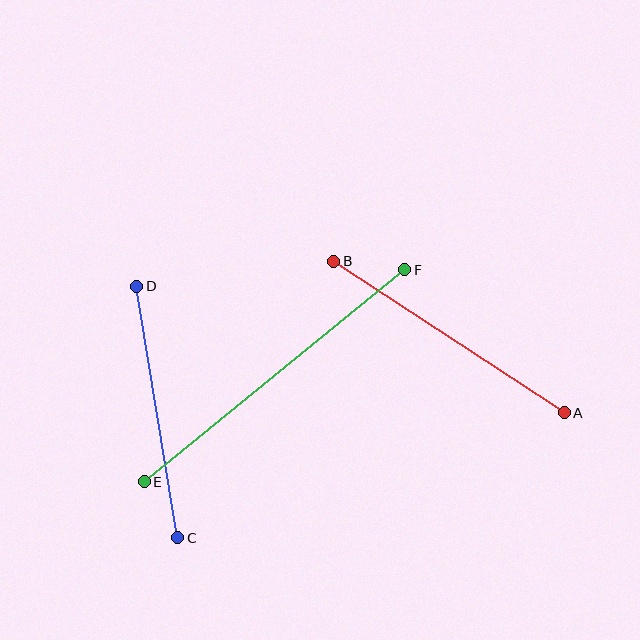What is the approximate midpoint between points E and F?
The midpoint is at approximately (274, 376) pixels.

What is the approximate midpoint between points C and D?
The midpoint is at approximately (157, 412) pixels.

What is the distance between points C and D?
The distance is approximately 255 pixels.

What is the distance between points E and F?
The distance is approximately 336 pixels.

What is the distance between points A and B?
The distance is approximately 276 pixels.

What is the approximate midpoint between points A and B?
The midpoint is at approximately (449, 337) pixels.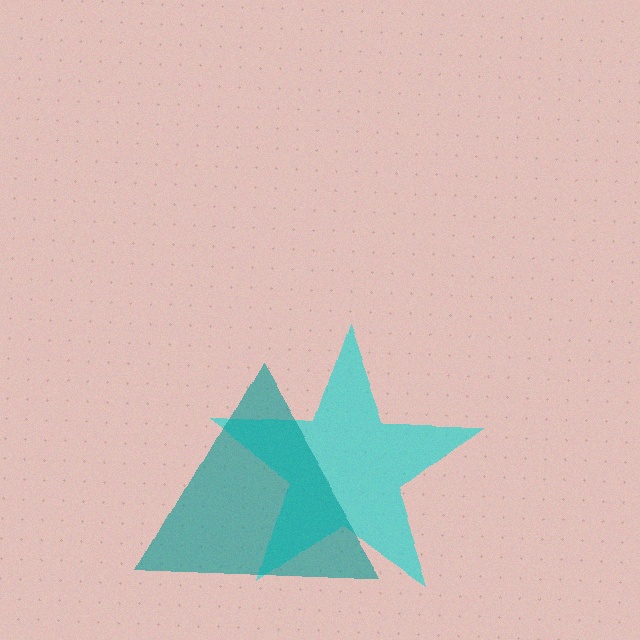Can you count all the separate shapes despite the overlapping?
Yes, there are 2 separate shapes.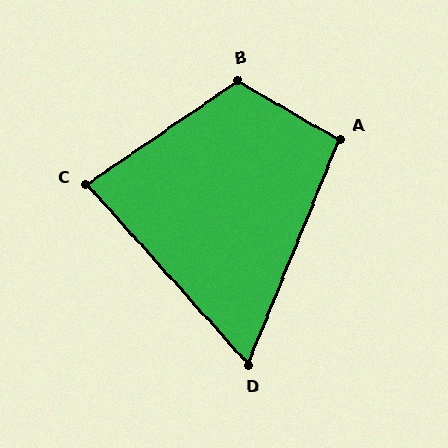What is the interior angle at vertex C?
Approximately 82 degrees (acute).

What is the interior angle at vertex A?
Approximately 98 degrees (obtuse).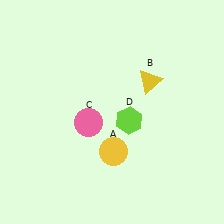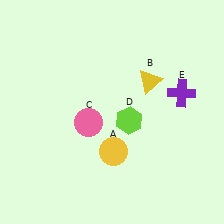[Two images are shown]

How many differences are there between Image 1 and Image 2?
There is 1 difference between the two images.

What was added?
A purple cross (E) was added in Image 2.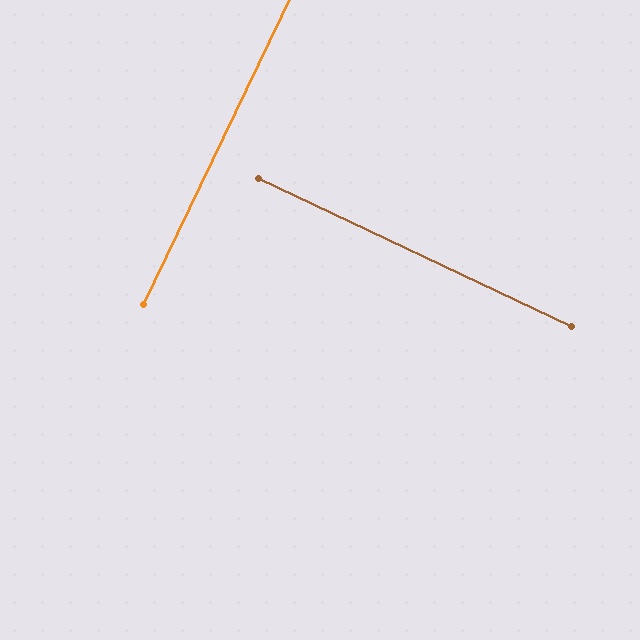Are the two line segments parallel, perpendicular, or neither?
Perpendicular — they meet at approximately 90°.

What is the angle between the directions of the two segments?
Approximately 90 degrees.